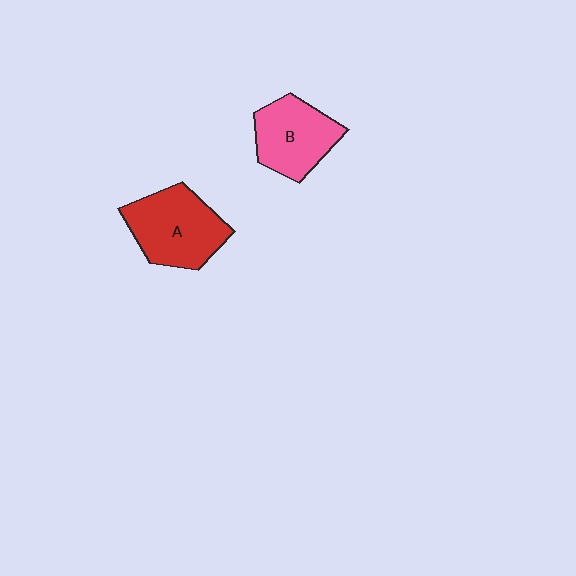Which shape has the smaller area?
Shape B (pink).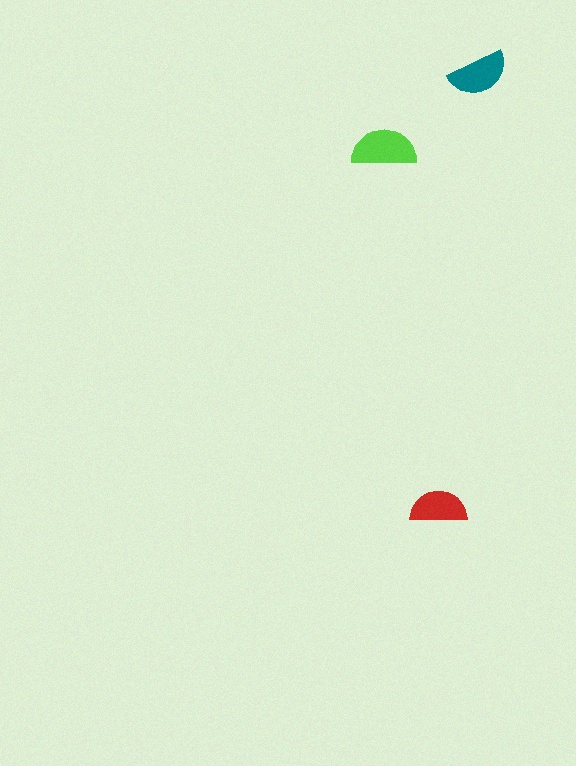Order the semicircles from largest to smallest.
the lime one, the teal one, the red one.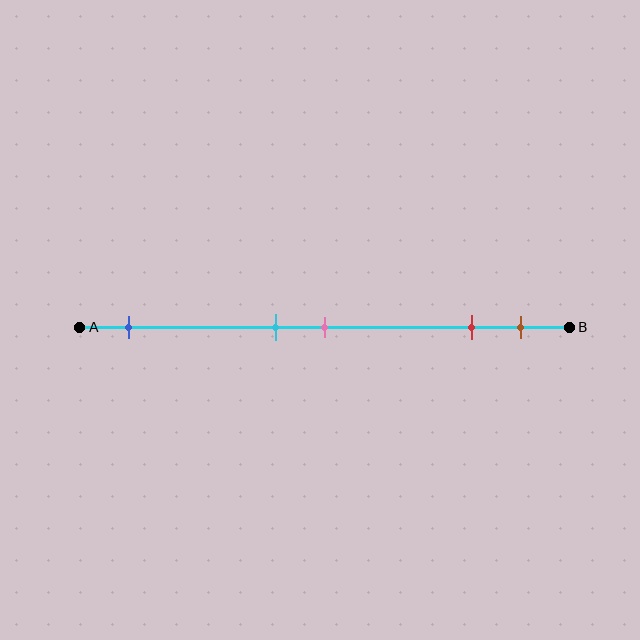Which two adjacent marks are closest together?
The cyan and pink marks are the closest adjacent pair.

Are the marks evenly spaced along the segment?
No, the marks are not evenly spaced.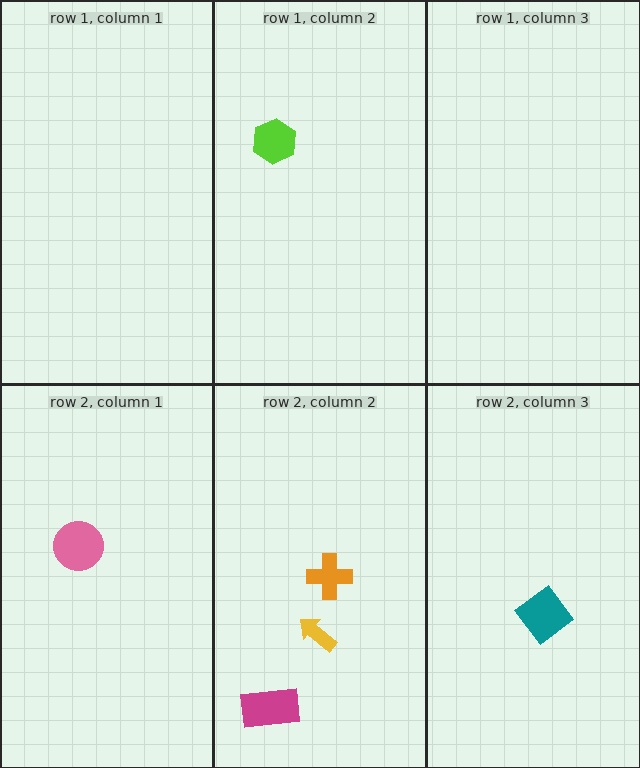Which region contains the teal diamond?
The row 2, column 3 region.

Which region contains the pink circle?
The row 2, column 1 region.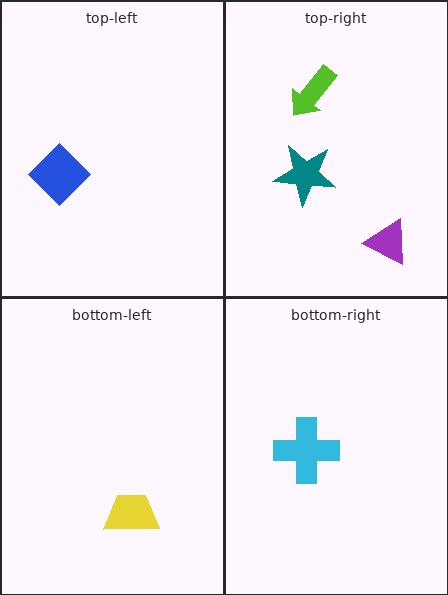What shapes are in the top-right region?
The lime arrow, the purple triangle, the teal star.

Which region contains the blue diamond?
The top-left region.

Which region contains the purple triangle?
The top-right region.